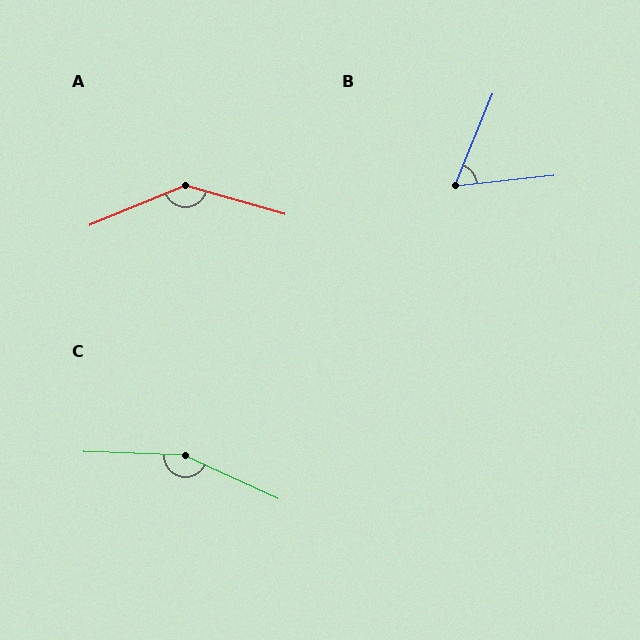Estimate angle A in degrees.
Approximately 141 degrees.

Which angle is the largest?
C, at approximately 157 degrees.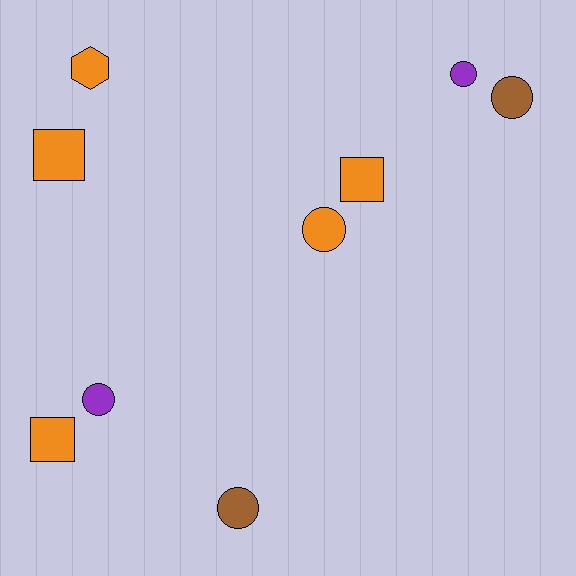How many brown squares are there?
There are no brown squares.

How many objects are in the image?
There are 9 objects.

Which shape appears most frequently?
Circle, with 5 objects.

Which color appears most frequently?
Orange, with 5 objects.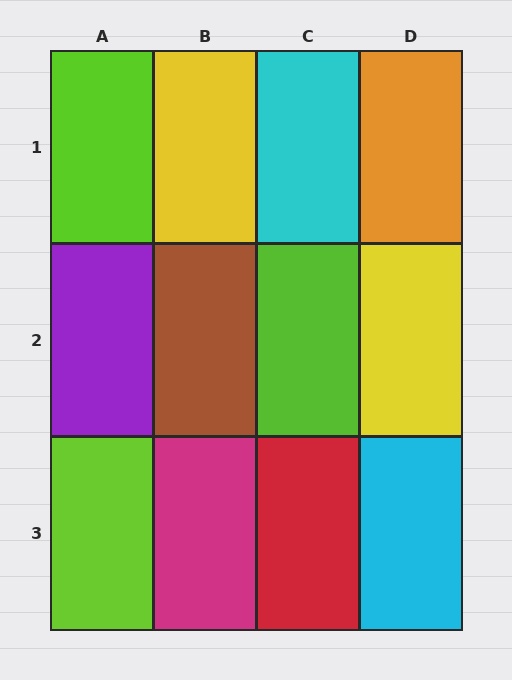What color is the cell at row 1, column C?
Cyan.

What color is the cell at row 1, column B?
Yellow.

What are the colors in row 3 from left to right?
Lime, magenta, red, cyan.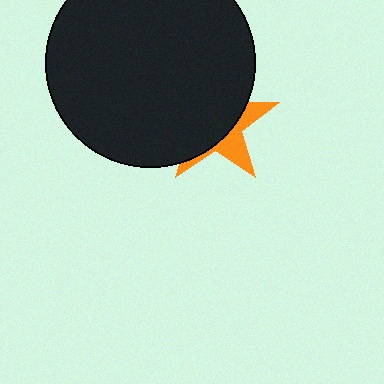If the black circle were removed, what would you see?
You would see the complete orange star.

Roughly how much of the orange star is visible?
A small part of it is visible (roughly 32%).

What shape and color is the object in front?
The object in front is a black circle.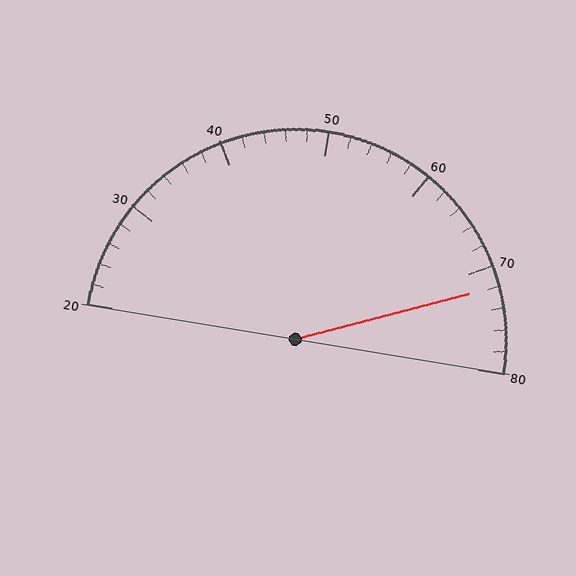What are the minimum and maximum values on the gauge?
The gauge ranges from 20 to 80.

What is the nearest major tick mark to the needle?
The nearest major tick mark is 70.